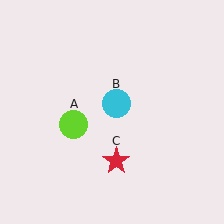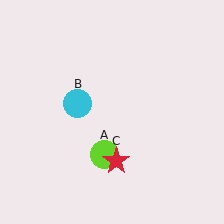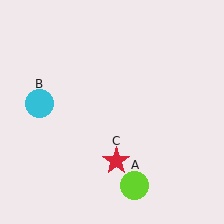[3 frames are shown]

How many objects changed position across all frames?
2 objects changed position: lime circle (object A), cyan circle (object B).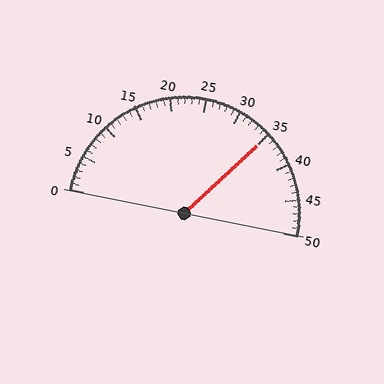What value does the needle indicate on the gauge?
The needle indicates approximately 35.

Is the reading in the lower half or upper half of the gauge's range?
The reading is in the upper half of the range (0 to 50).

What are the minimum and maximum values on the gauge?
The gauge ranges from 0 to 50.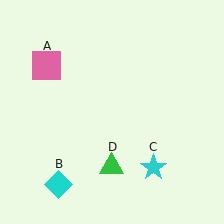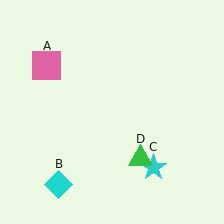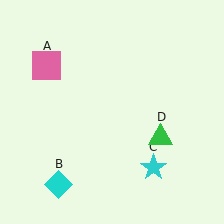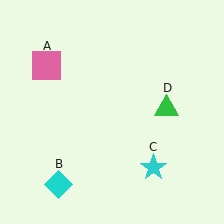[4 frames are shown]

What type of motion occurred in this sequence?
The green triangle (object D) rotated counterclockwise around the center of the scene.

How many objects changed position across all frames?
1 object changed position: green triangle (object D).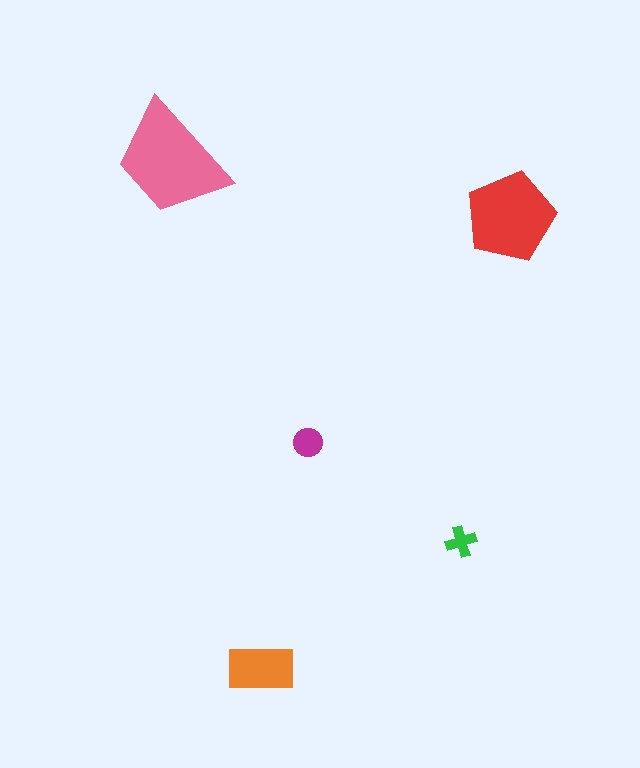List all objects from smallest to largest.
The green cross, the magenta circle, the orange rectangle, the red pentagon, the pink trapezoid.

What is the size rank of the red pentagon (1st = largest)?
2nd.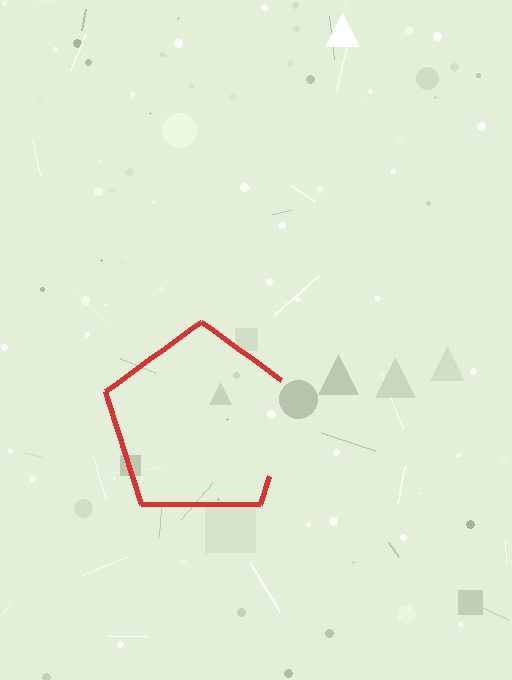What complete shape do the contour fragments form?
The contour fragments form a pentagon.